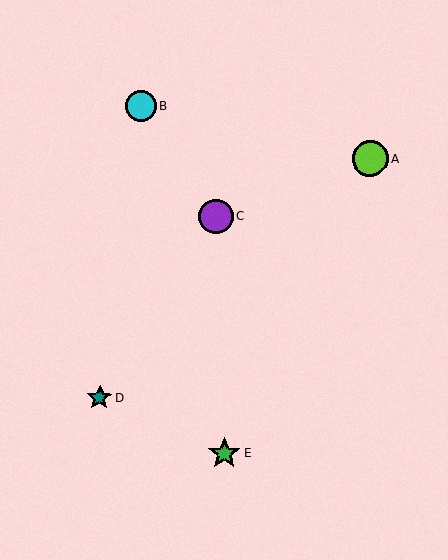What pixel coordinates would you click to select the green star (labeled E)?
Click at (225, 453) to select the green star E.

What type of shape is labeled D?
Shape D is a teal star.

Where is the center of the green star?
The center of the green star is at (225, 453).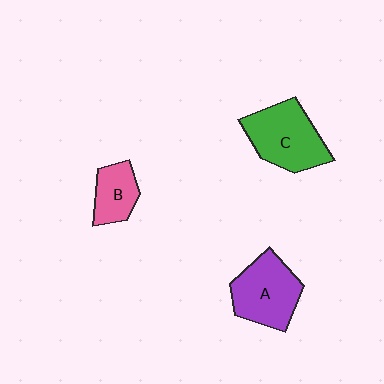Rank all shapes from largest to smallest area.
From largest to smallest: C (green), A (purple), B (pink).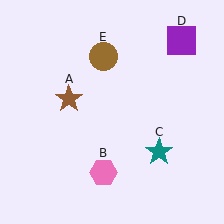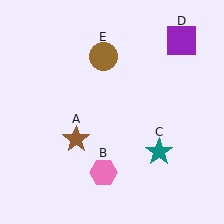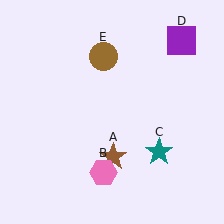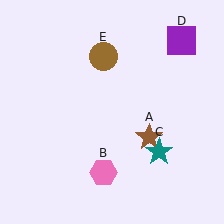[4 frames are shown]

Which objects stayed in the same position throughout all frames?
Pink hexagon (object B) and teal star (object C) and purple square (object D) and brown circle (object E) remained stationary.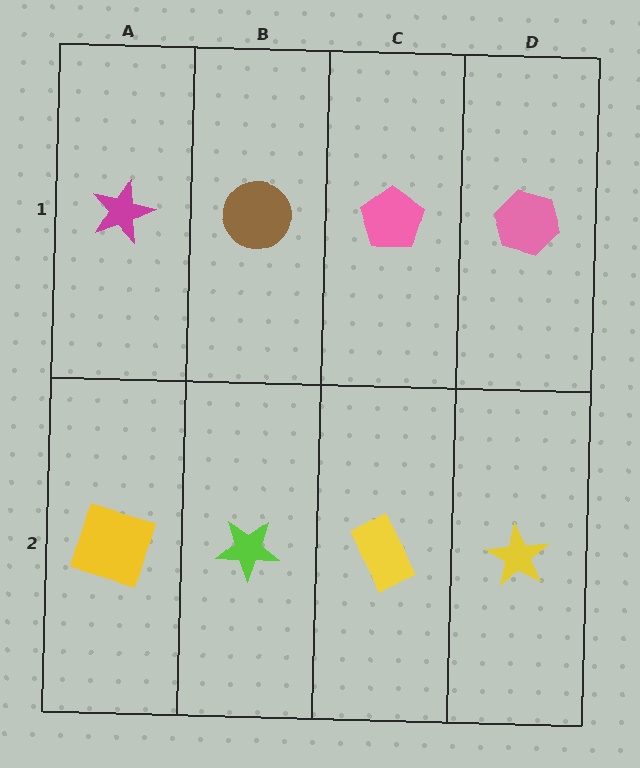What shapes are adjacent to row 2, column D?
A pink hexagon (row 1, column D), a yellow rectangle (row 2, column C).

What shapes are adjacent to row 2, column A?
A magenta star (row 1, column A), a lime star (row 2, column B).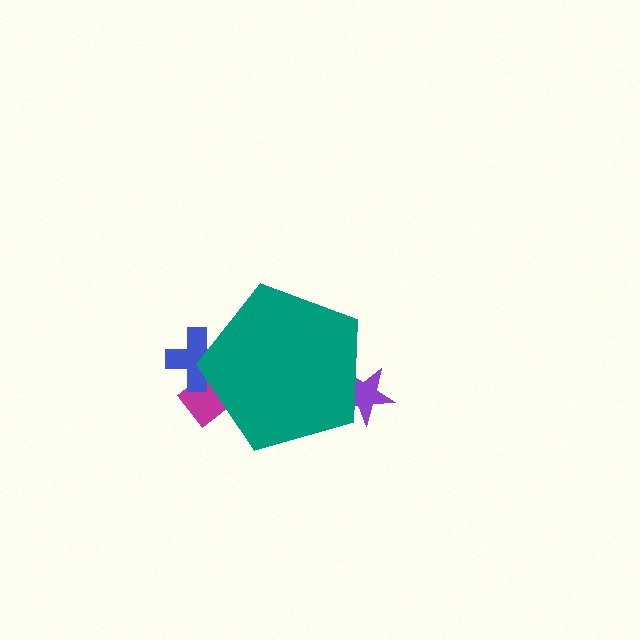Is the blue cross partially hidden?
Yes, the blue cross is partially hidden behind the teal pentagon.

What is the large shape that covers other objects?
A teal pentagon.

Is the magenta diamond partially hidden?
Yes, the magenta diamond is partially hidden behind the teal pentagon.